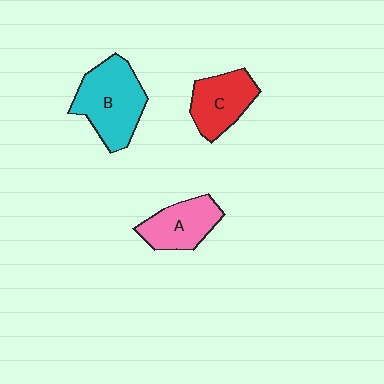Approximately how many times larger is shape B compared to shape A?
Approximately 1.5 times.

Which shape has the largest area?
Shape B (cyan).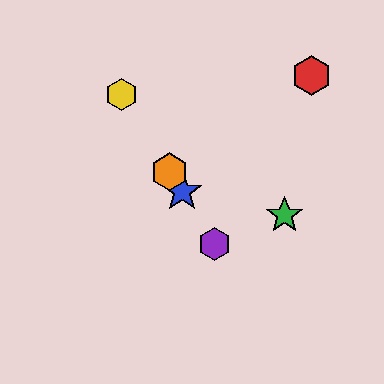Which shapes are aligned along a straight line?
The blue star, the yellow hexagon, the purple hexagon, the orange hexagon are aligned along a straight line.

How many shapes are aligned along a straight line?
4 shapes (the blue star, the yellow hexagon, the purple hexagon, the orange hexagon) are aligned along a straight line.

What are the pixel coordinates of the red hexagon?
The red hexagon is at (311, 76).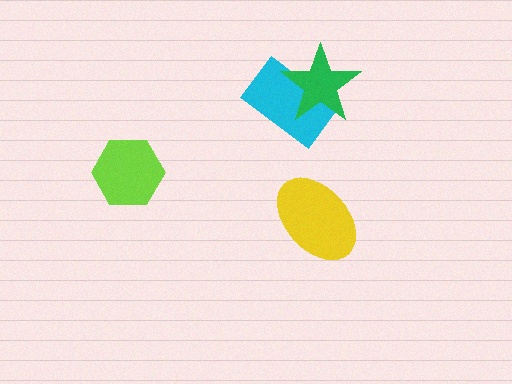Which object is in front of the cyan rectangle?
The green star is in front of the cyan rectangle.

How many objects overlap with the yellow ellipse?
0 objects overlap with the yellow ellipse.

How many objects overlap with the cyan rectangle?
1 object overlaps with the cyan rectangle.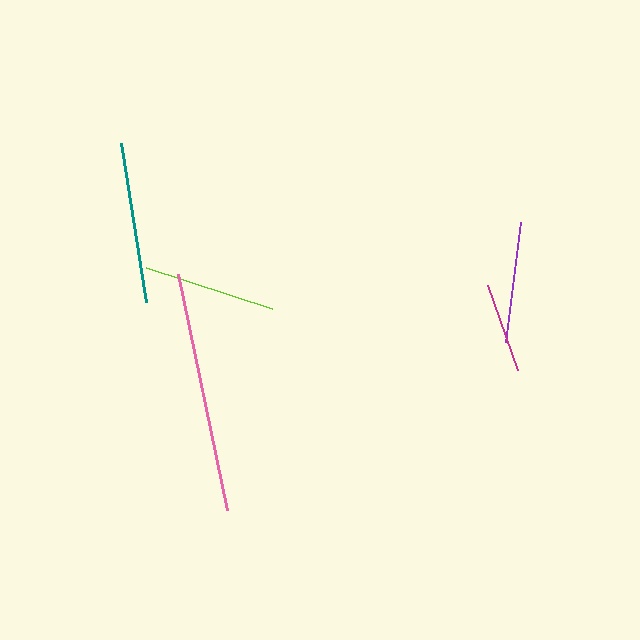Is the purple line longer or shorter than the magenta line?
The purple line is longer than the magenta line.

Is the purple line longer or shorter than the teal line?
The teal line is longer than the purple line.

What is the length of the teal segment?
The teal segment is approximately 161 pixels long.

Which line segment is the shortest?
The magenta line is the shortest at approximately 90 pixels.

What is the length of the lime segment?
The lime segment is approximately 132 pixels long.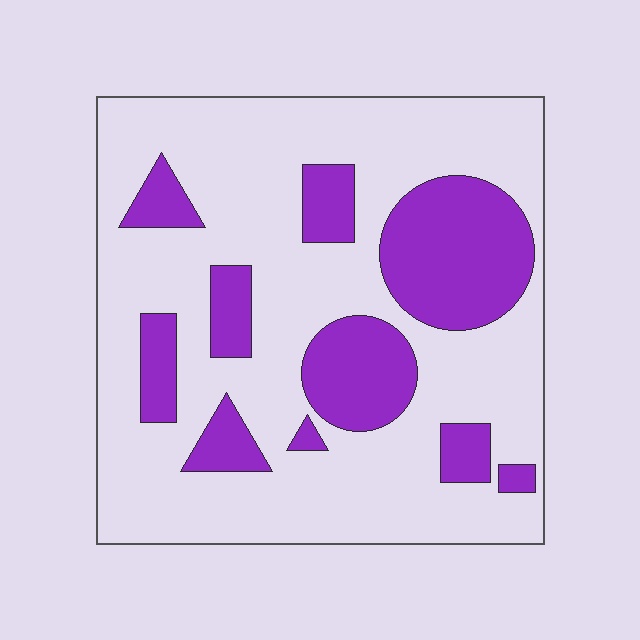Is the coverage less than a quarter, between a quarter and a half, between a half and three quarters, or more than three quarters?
Between a quarter and a half.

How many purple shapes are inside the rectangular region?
10.